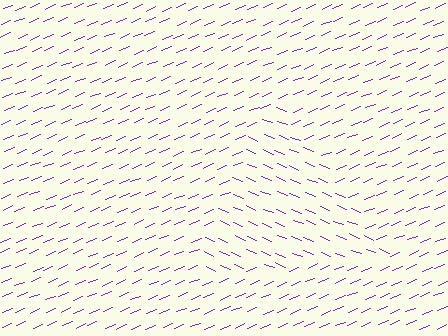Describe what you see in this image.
The image is filled with small purple line segments. A triangle region in the image has lines oriented differently from the surrounding lines, creating a visible texture boundary.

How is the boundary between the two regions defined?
The boundary is defined purely by a change in line orientation (approximately 45 degrees difference). All lines are the same color and thickness.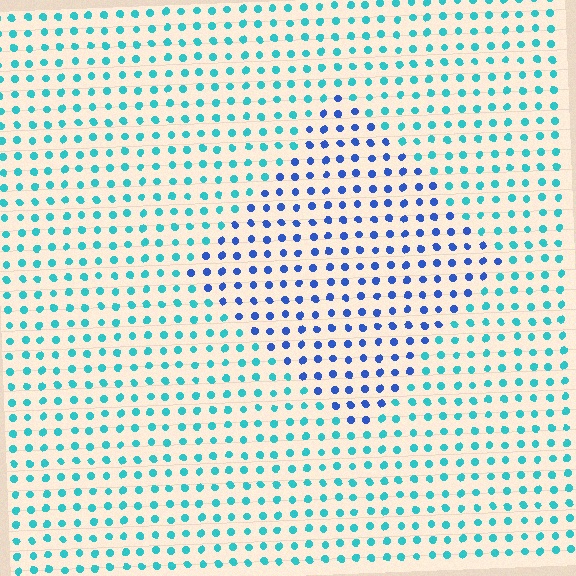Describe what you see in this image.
The image is filled with small cyan elements in a uniform arrangement. A diamond-shaped region is visible where the elements are tinted to a slightly different hue, forming a subtle color boundary.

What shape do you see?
I see a diamond.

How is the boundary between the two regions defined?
The boundary is defined purely by a slight shift in hue (about 44 degrees). Spacing, size, and orientation are identical on both sides.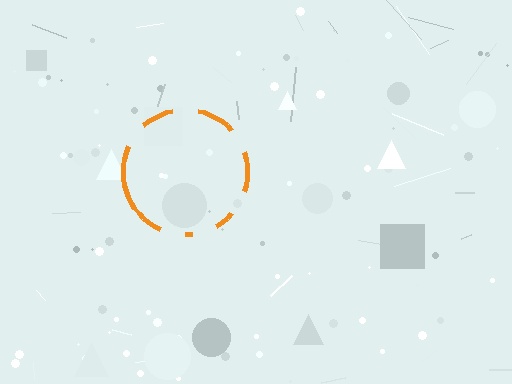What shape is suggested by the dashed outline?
The dashed outline suggests a circle.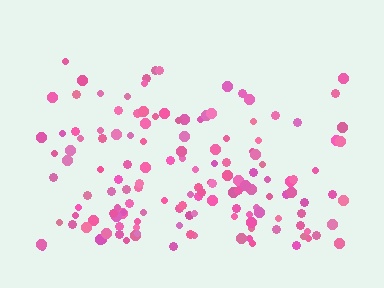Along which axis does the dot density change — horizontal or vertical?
Vertical.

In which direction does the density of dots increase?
From top to bottom, with the bottom side densest.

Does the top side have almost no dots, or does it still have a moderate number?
Still a moderate number, just noticeably fewer than the bottom.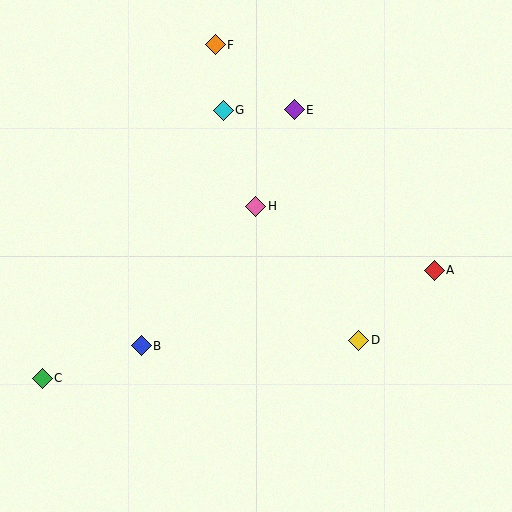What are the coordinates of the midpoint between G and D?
The midpoint between G and D is at (291, 225).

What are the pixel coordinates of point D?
Point D is at (359, 340).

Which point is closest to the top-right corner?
Point E is closest to the top-right corner.